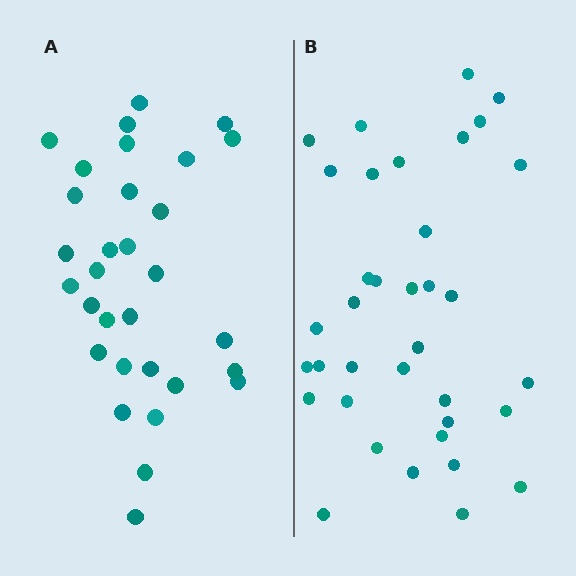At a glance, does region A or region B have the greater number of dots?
Region B (the right region) has more dots.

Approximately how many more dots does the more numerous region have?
Region B has about 5 more dots than region A.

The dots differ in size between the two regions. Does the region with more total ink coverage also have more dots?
No. Region A has more total ink coverage because its dots are larger, but region B actually contains more individual dots. Total area can be misleading — the number of items is what matters here.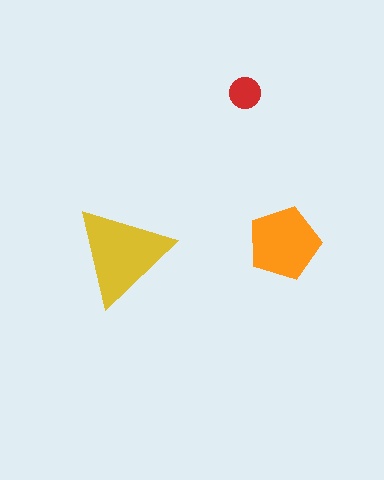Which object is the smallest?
The red circle.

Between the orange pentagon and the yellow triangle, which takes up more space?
The yellow triangle.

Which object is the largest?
The yellow triangle.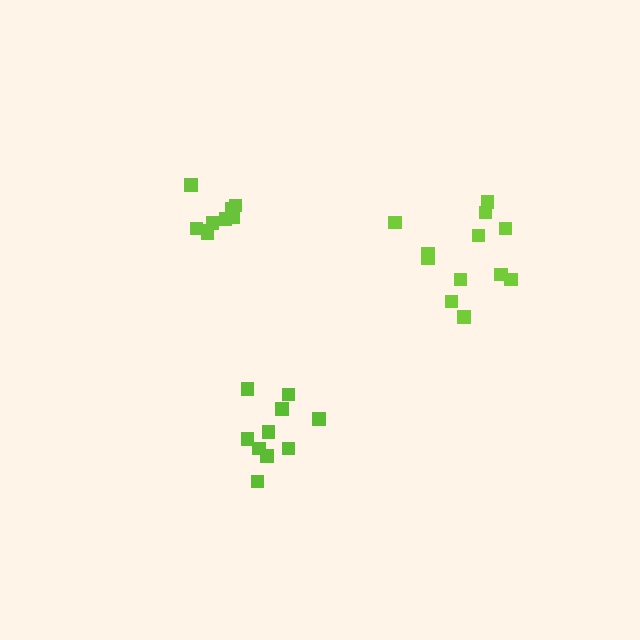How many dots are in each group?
Group 1: 9 dots, Group 2: 12 dots, Group 3: 10 dots (31 total).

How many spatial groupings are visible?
There are 3 spatial groupings.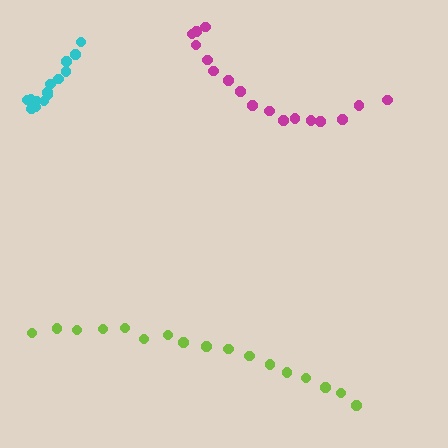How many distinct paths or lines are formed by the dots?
There are 3 distinct paths.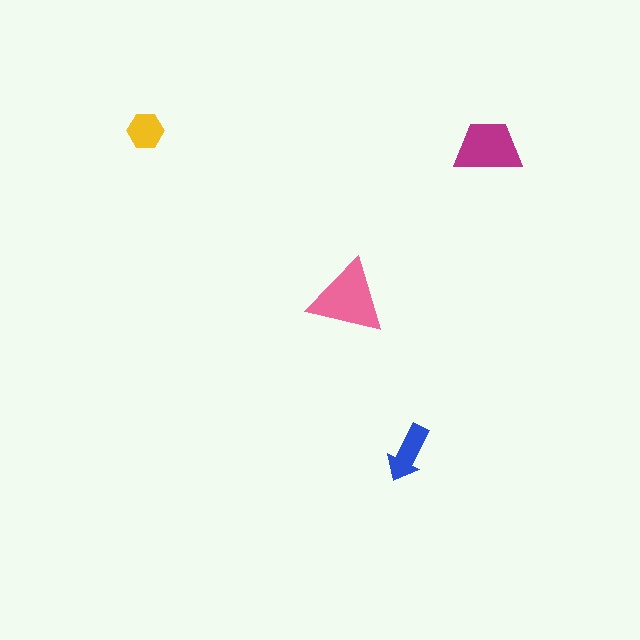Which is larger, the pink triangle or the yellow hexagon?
The pink triangle.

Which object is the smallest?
The yellow hexagon.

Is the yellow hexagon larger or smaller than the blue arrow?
Smaller.